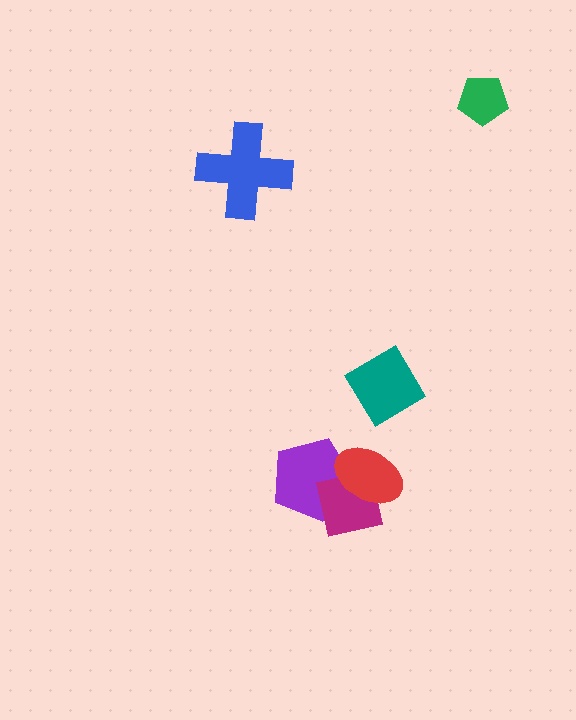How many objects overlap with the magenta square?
2 objects overlap with the magenta square.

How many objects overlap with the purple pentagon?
2 objects overlap with the purple pentagon.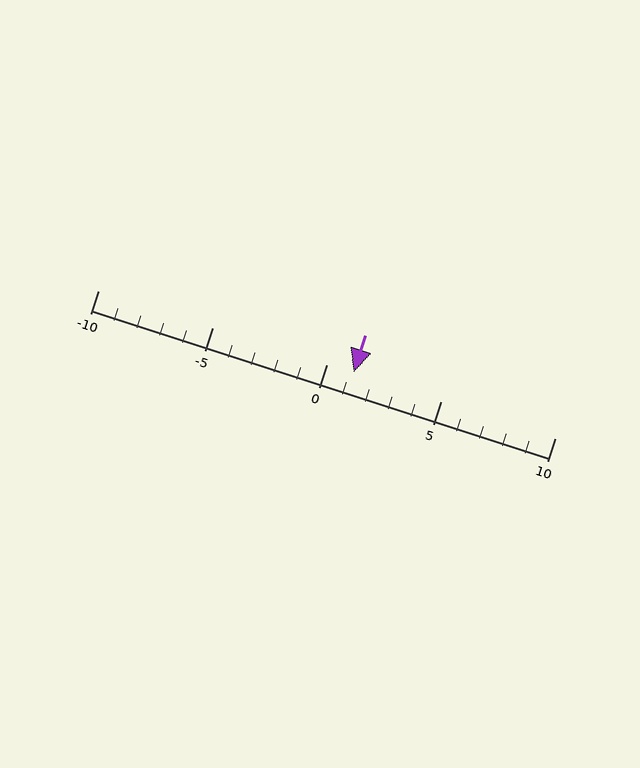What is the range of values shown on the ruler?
The ruler shows values from -10 to 10.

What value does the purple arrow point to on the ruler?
The purple arrow points to approximately 1.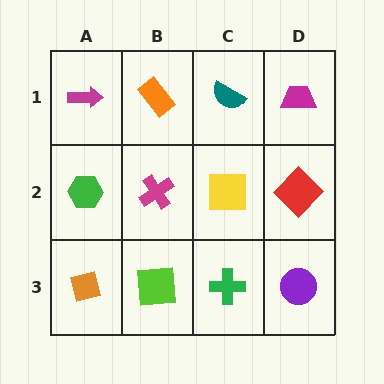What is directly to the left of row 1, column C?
An orange rectangle.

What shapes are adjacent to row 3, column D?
A red diamond (row 2, column D), a green cross (row 3, column C).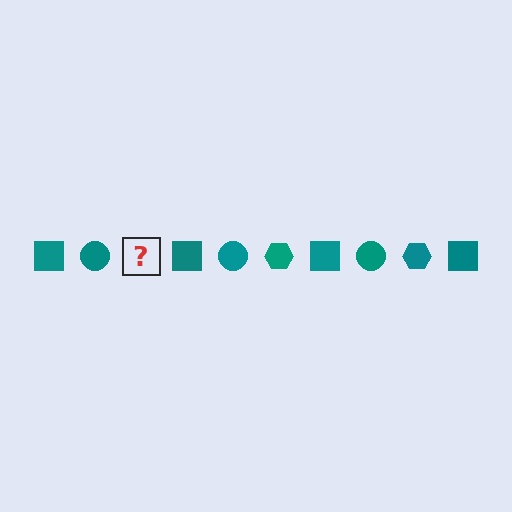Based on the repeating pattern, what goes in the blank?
The blank should be a teal hexagon.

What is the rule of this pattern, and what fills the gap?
The rule is that the pattern cycles through square, circle, hexagon shapes in teal. The gap should be filled with a teal hexagon.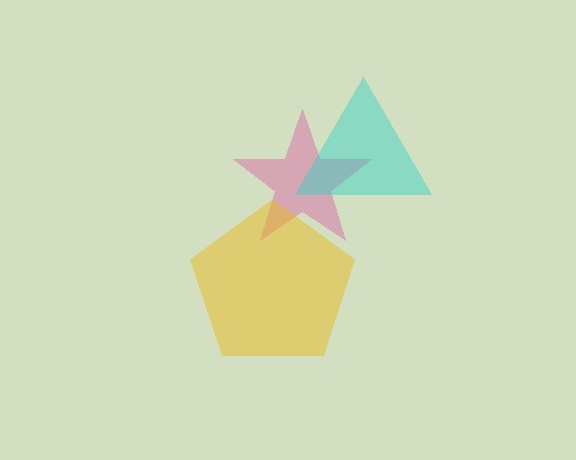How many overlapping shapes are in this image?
There are 3 overlapping shapes in the image.